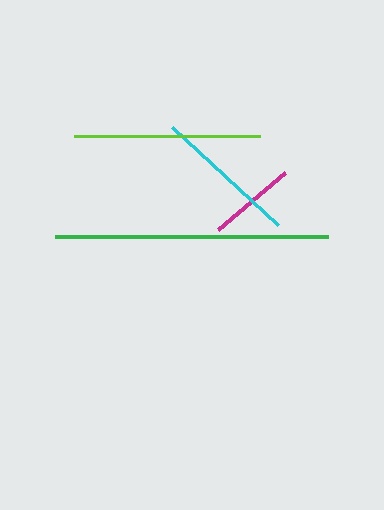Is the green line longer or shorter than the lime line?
The green line is longer than the lime line.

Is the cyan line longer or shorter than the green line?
The green line is longer than the cyan line.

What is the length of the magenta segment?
The magenta segment is approximately 88 pixels long.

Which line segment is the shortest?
The magenta line is the shortest at approximately 88 pixels.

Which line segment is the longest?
The green line is the longest at approximately 273 pixels.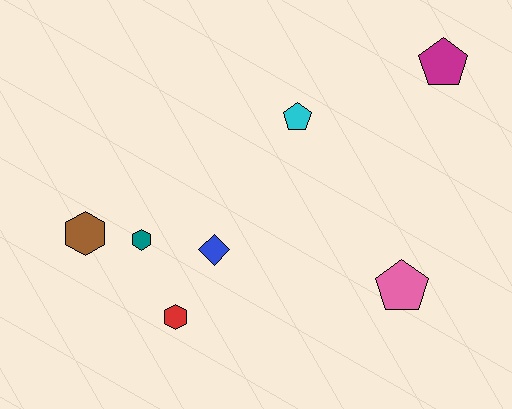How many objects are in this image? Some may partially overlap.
There are 7 objects.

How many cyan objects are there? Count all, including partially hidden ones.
There is 1 cyan object.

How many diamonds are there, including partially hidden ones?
There is 1 diamond.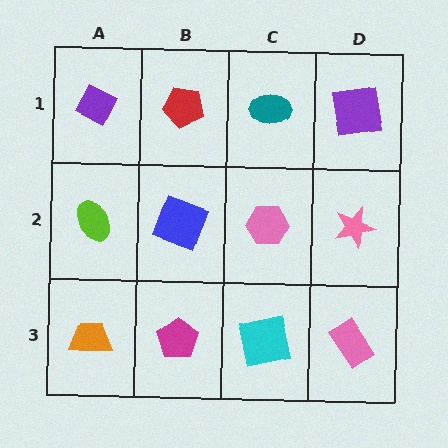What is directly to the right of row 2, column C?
A pink star.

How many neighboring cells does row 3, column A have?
2.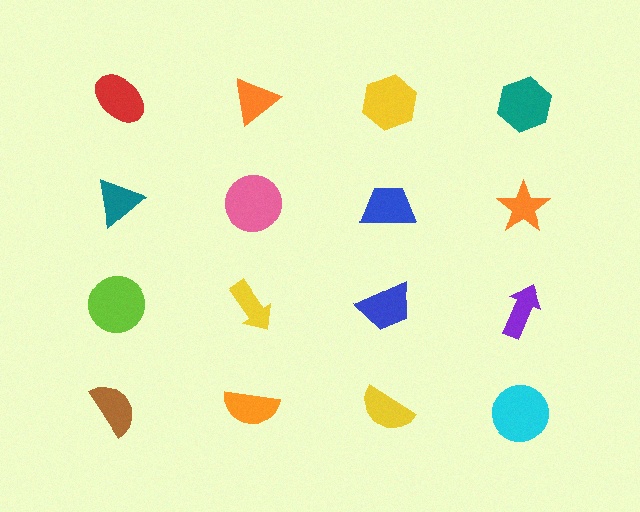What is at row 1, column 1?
A red ellipse.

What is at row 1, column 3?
A yellow hexagon.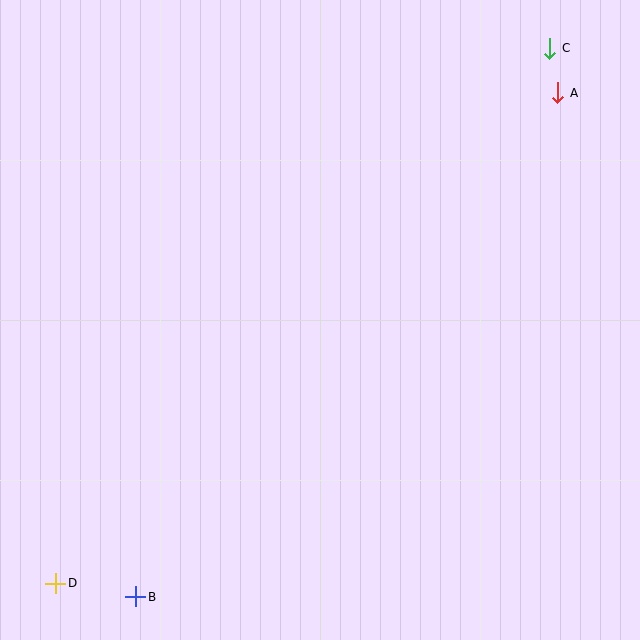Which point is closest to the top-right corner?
Point C is closest to the top-right corner.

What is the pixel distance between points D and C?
The distance between D and C is 728 pixels.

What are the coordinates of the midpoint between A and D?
The midpoint between A and D is at (307, 338).